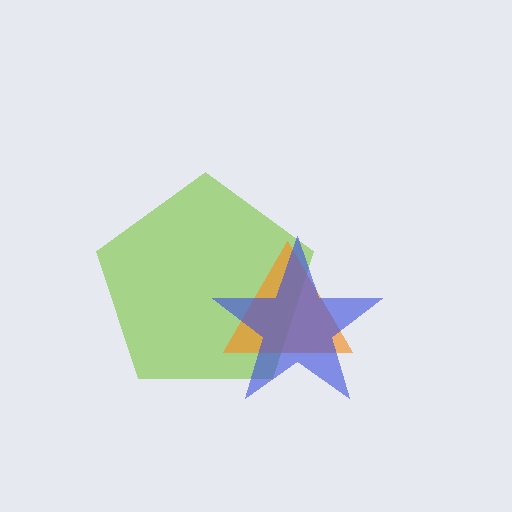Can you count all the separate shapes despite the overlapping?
Yes, there are 3 separate shapes.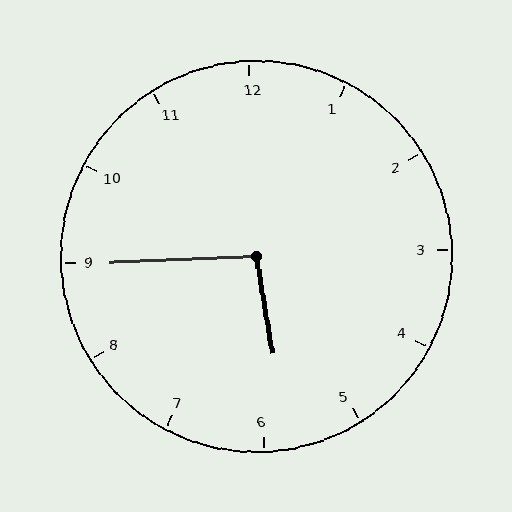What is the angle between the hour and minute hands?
Approximately 98 degrees.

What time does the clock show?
5:45.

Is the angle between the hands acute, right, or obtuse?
It is obtuse.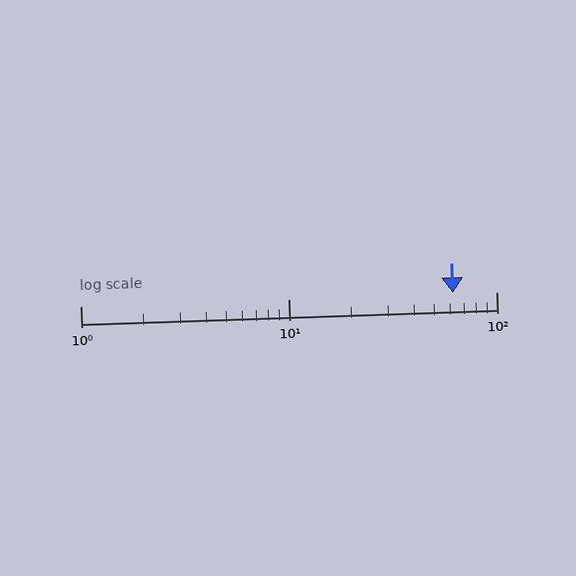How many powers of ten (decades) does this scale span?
The scale spans 2 decades, from 1 to 100.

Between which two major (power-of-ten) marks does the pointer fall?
The pointer is between 10 and 100.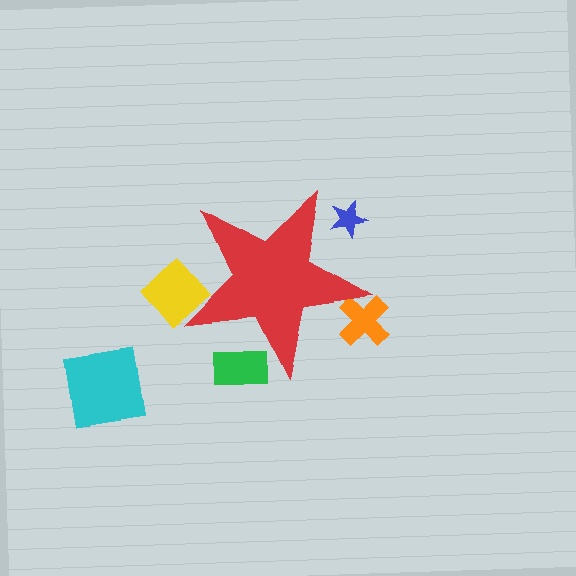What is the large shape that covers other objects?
A red star.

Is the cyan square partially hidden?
No, the cyan square is fully visible.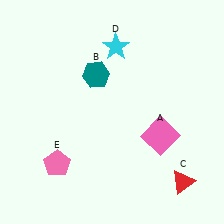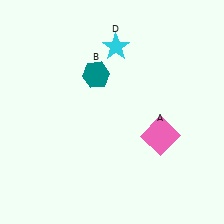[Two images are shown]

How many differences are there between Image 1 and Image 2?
There are 2 differences between the two images.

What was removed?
The pink pentagon (E), the red triangle (C) were removed in Image 2.